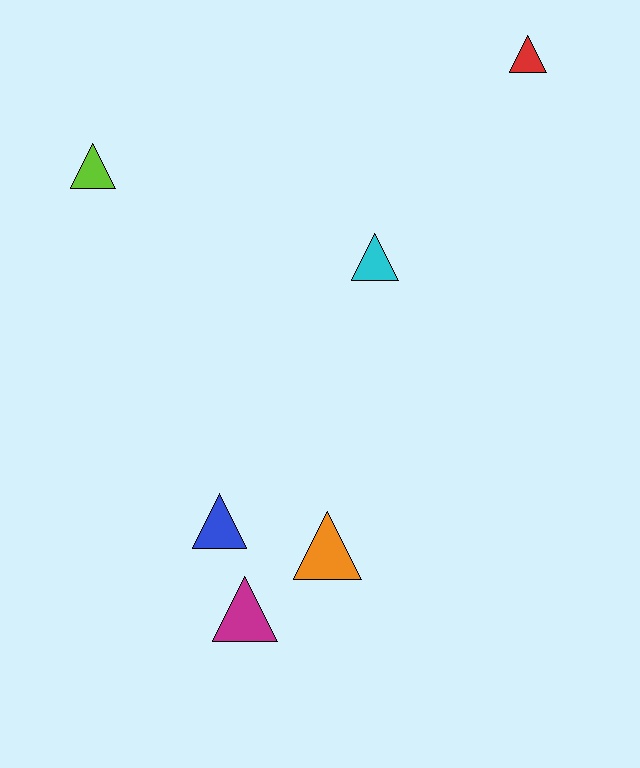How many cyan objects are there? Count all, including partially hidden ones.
There is 1 cyan object.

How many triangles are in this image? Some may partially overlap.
There are 6 triangles.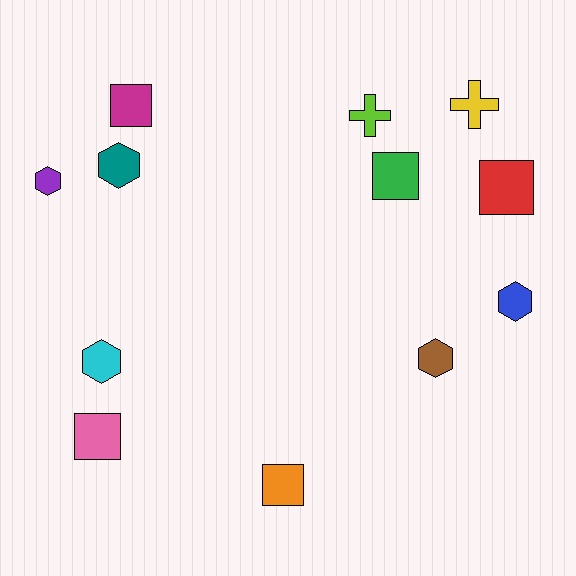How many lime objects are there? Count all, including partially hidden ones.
There is 1 lime object.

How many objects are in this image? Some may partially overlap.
There are 12 objects.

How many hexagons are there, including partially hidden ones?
There are 5 hexagons.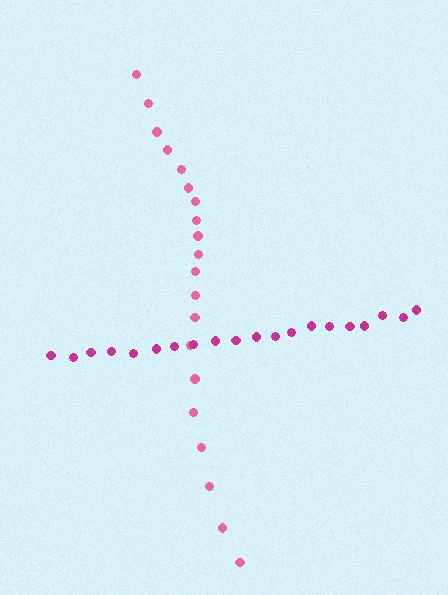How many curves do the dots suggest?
There are 2 distinct paths.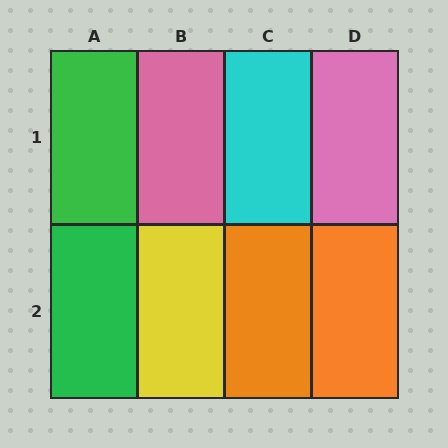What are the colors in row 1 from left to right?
Green, pink, cyan, pink.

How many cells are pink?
2 cells are pink.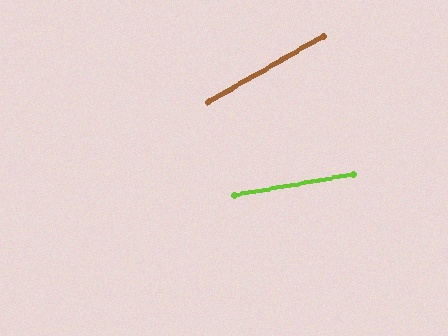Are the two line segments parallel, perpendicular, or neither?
Neither parallel nor perpendicular — they differ by about 20°.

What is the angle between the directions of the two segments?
Approximately 20 degrees.